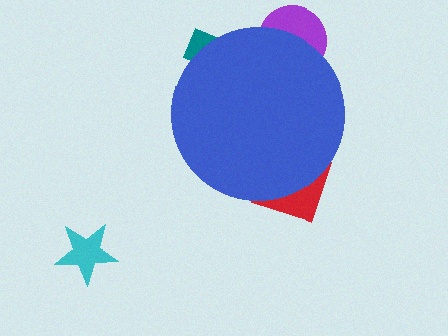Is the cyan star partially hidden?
No, the cyan star is fully visible.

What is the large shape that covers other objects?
A blue circle.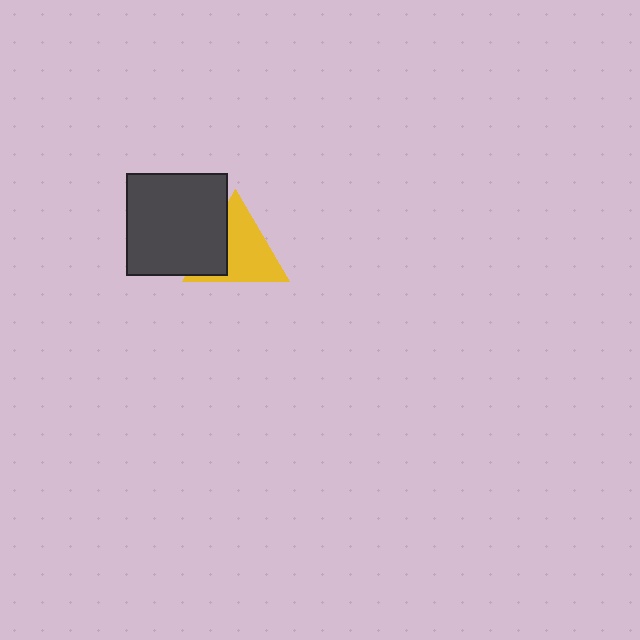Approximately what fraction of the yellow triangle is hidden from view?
Roughly 31% of the yellow triangle is hidden behind the dark gray square.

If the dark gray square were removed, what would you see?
You would see the complete yellow triangle.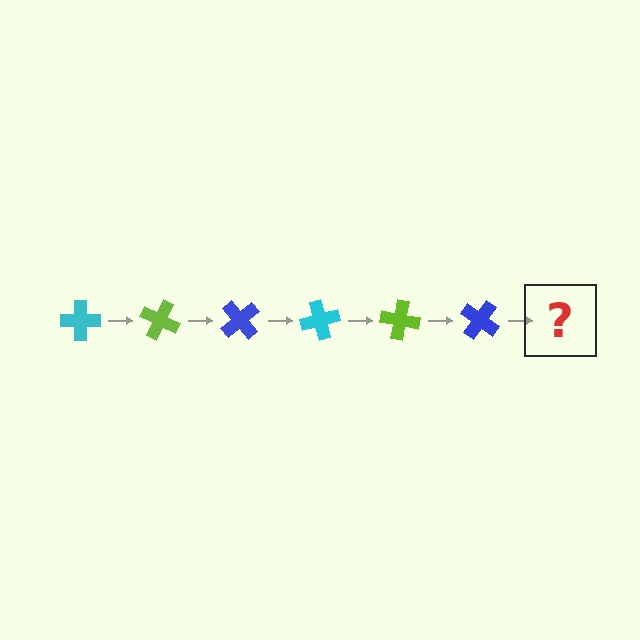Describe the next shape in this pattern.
It should be a cyan cross, rotated 150 degrees from the start.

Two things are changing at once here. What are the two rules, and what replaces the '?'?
The two rules are that it rotates 25 degrees each step and the color cycles through cyan, lime, and blue. The '?' should be a cyan cross, rotated 150 degrees from the start.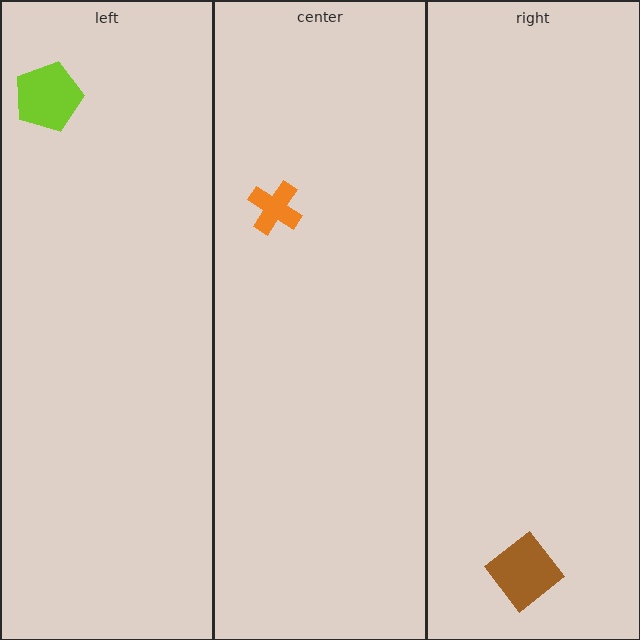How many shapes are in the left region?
1.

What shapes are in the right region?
The brown diamond.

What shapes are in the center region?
The orange cross.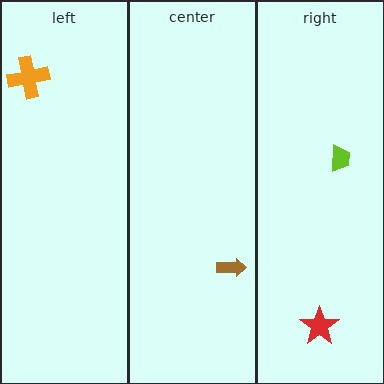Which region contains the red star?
The right region.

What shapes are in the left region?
The orange cross.